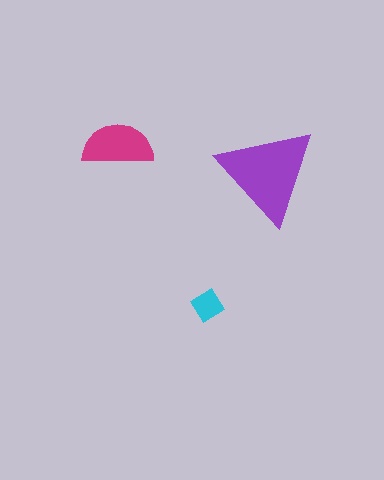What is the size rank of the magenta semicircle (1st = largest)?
2nd.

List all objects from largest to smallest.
The purple triangle, the magenta semicircle, the cyan diamond.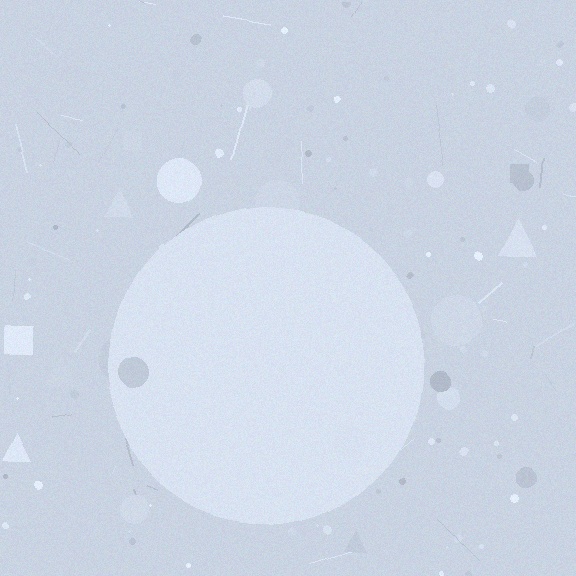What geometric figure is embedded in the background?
A circle is embedded in the background.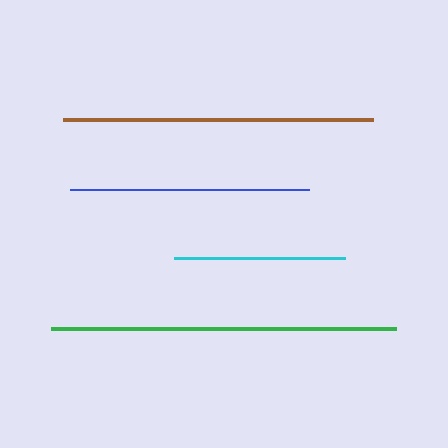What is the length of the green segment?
The green segment is approximately 345 pixels long.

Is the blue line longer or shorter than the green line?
The green line is longer than the blue line.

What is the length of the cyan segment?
The cyan segment is approximately 171 pixels long.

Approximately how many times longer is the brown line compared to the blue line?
The brown line is approximately 1.3 times the length of the blue line.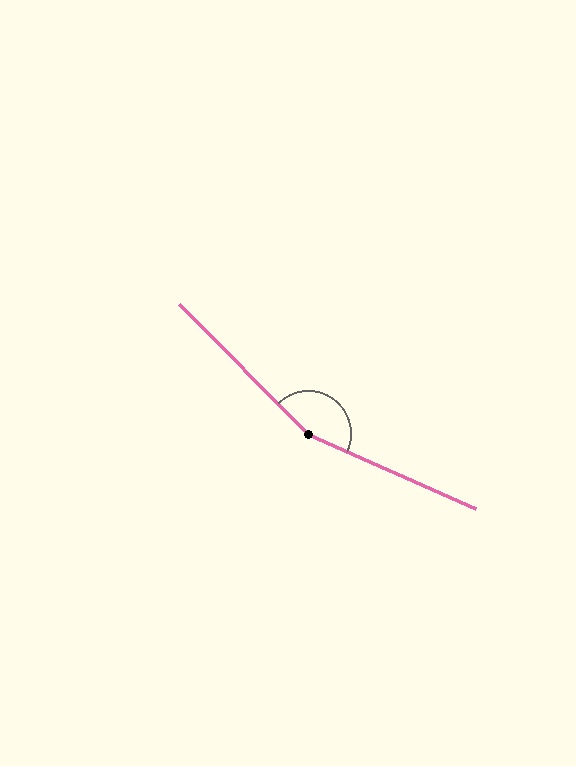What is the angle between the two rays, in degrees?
Approximately 159 degrees.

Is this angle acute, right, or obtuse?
It is obtuse.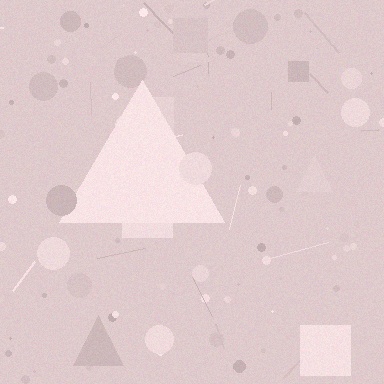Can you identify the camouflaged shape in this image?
The camouflaged shape is a triangle.